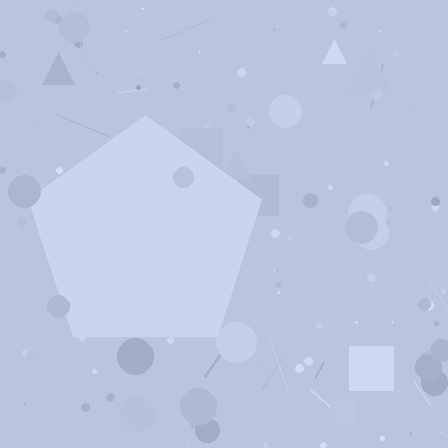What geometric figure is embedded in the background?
A pentagon is embedded in the background.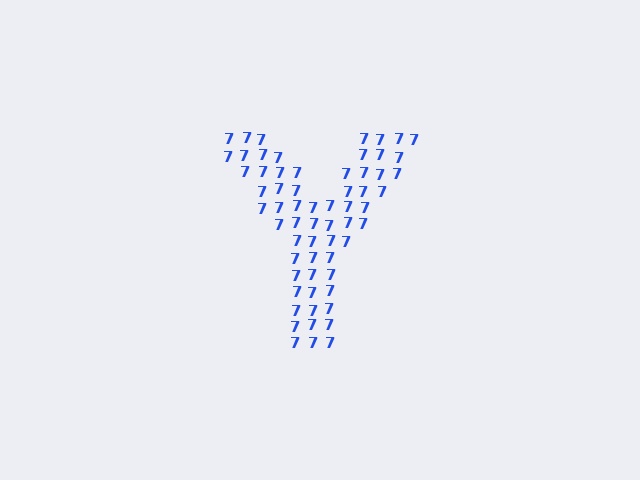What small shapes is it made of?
It is made of small digit 7's.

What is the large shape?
The large shape is the letter Y.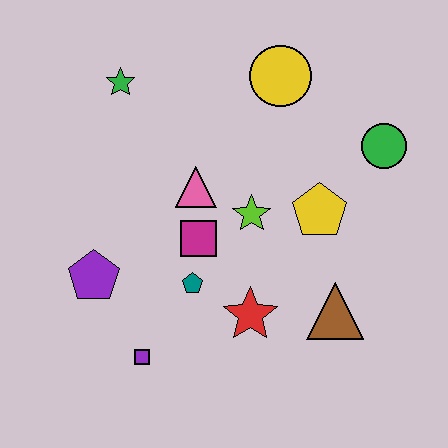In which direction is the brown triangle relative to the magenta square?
The brown triangle is to the right of the magenta square.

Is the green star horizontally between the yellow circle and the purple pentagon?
Yes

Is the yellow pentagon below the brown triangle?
No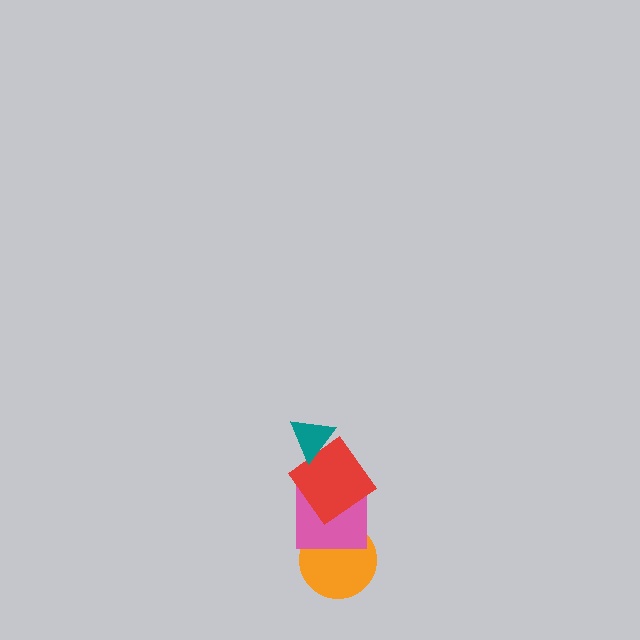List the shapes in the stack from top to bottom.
From top to bottom: the teal triangle, the red diamond, the pink square, the orange circle.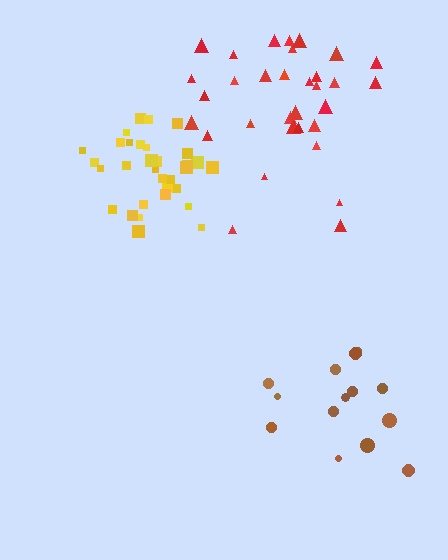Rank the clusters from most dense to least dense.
yellow, red, brown.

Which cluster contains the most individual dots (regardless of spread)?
Yellow (32).